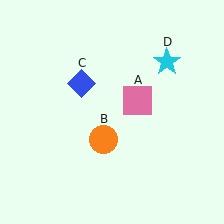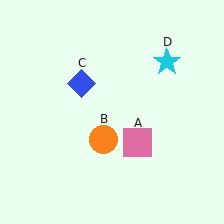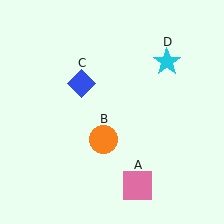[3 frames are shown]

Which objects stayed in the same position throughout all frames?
Orange circle (object B) and blue diamond (object C) and cyan star (object D) remained stationary.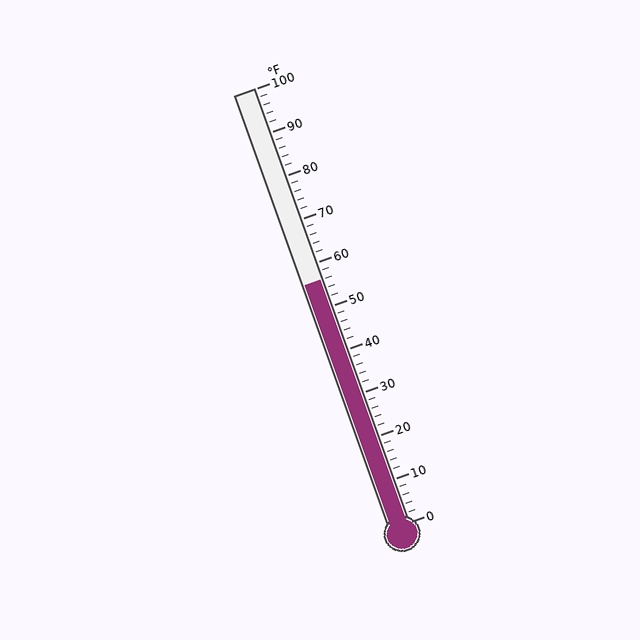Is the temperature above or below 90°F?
The temperature is below 90°F.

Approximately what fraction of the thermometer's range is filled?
The thermometer is filled to approximately 55% of its range.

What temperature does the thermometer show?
The thermometer shows approximately 56°F.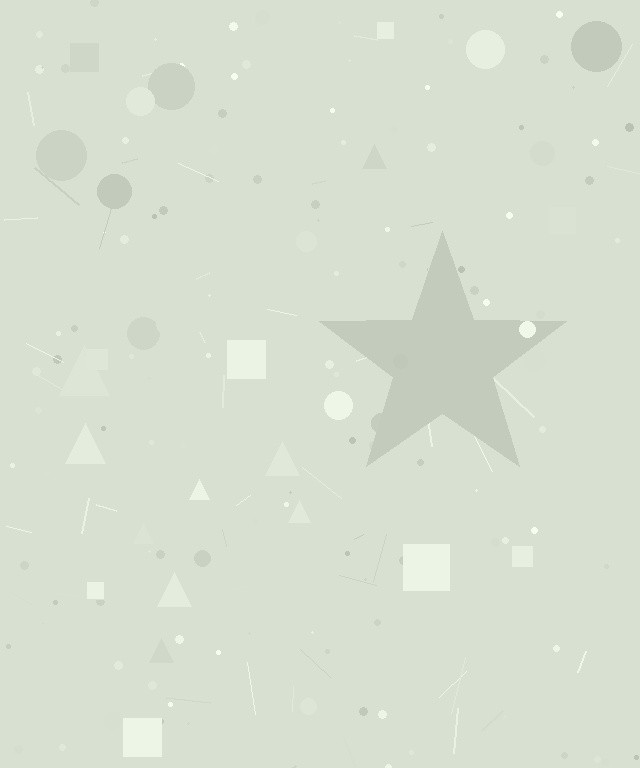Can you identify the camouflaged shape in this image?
The camouflaged shape is a star.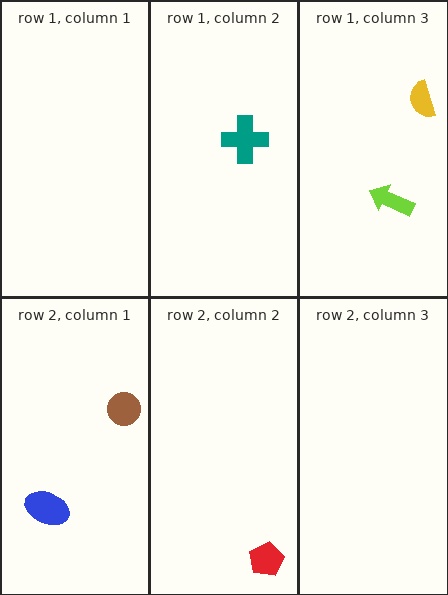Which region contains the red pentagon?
The row 2, column 2 region.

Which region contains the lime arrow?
The row 1, column 3 region.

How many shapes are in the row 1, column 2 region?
1.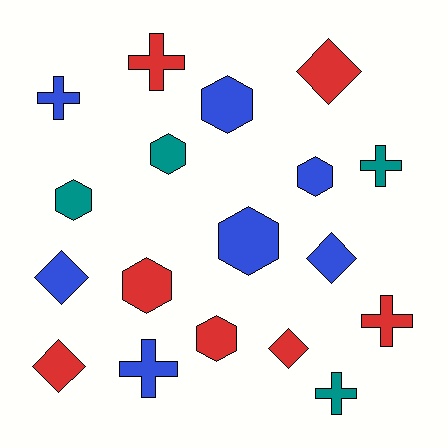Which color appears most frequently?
Blue, with 7 objects.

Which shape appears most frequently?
Hexagon, with 7 objects.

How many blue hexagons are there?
There are 3 blue hexagons.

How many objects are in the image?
There are 18 objects.